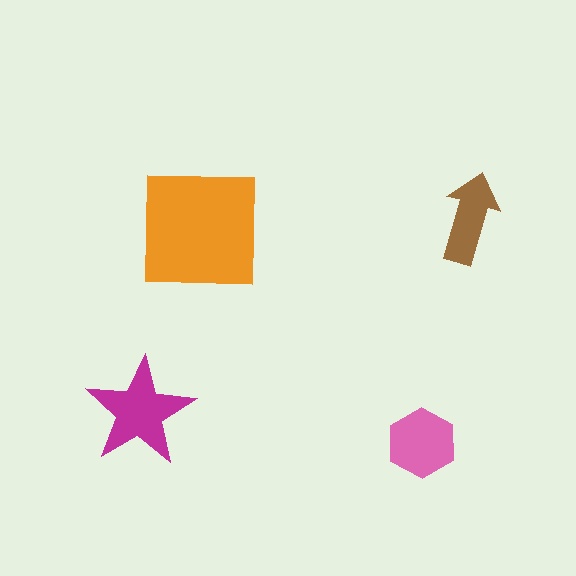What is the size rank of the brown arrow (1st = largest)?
4th.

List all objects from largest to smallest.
The orange square, the magenta star, the pink hexagon, the brown arrow.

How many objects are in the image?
There are 4 objects in the image.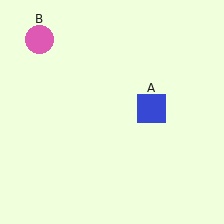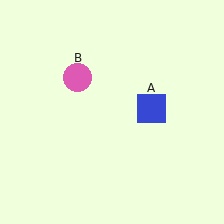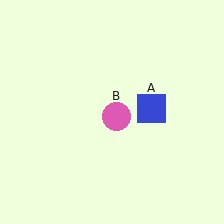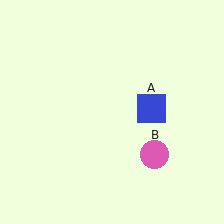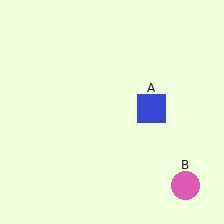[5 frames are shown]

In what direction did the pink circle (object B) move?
The pink circle (object B) moved down and to the right.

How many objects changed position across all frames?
1 object changed position: pink circle (object B).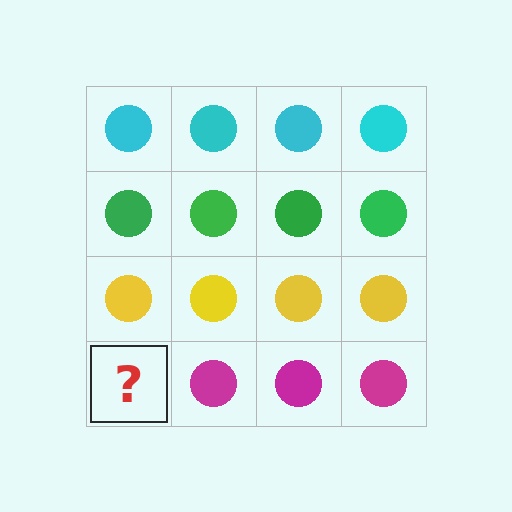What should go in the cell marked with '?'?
The missing cell should contain a magenta circle.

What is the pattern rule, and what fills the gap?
The rule is that each row has a consistent color. The gap should be filled with a magenta circle.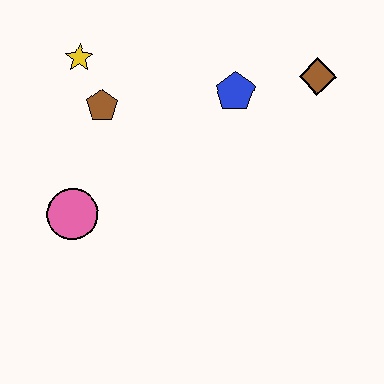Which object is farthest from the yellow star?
The brown diamond is farthest from the yellow star.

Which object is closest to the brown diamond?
The blue pentagon is closest to the brown diamond.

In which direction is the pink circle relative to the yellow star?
The pink circle is below the yellow star.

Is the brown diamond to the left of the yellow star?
No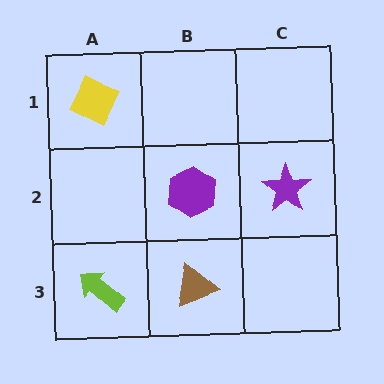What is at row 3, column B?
A brown triangle.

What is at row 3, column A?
A lime arrow.